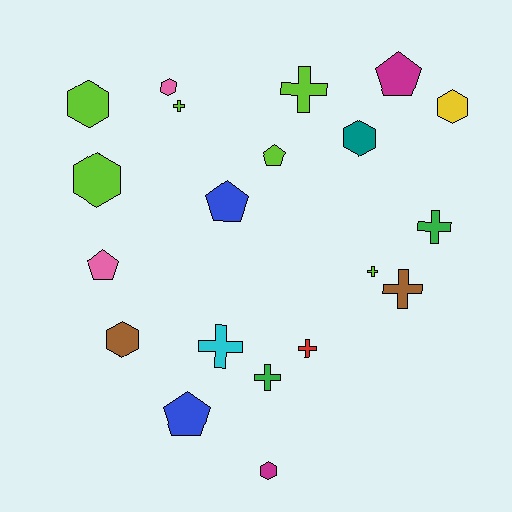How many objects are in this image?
There are 20 objects.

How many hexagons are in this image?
There are 7 hexagons.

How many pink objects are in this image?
There are 2 pink objects.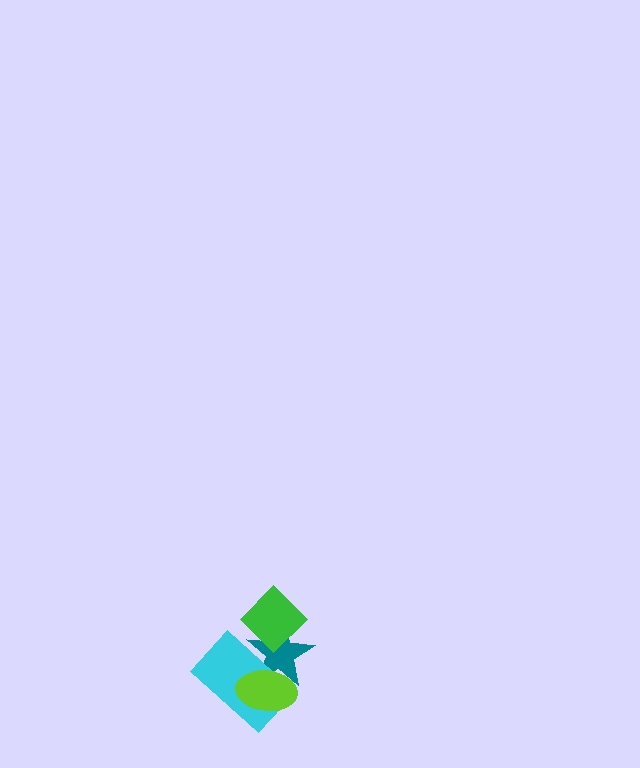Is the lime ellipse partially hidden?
No, no other shape covers it.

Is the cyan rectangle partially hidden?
Yes, it is partially covered by another shape.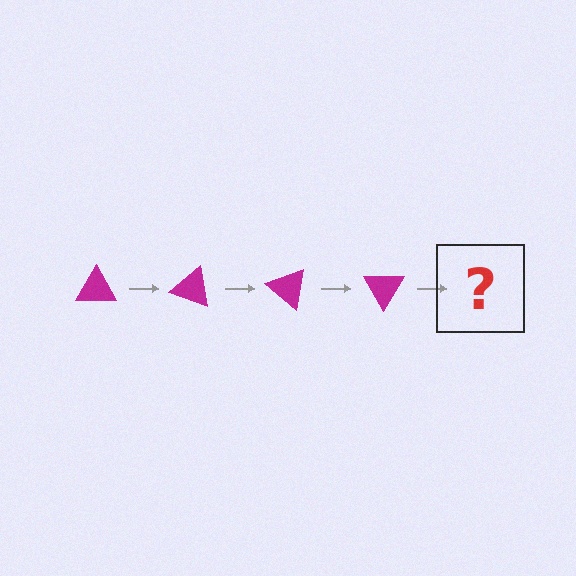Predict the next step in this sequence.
The next step is a magenta triangle rotated 80 degrees.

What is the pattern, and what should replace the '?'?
The pattern is that the triangle rotates 20 degrees each step. The '?' should be a magenta triangle rotated 80 degrees.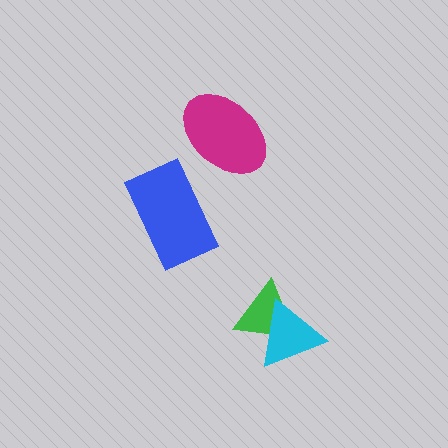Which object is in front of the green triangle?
The cyan triangle is in front of the green triangle.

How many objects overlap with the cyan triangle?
1 object overlaps with the cyan triangle.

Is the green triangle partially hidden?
Yes, it is partially covered by another shape.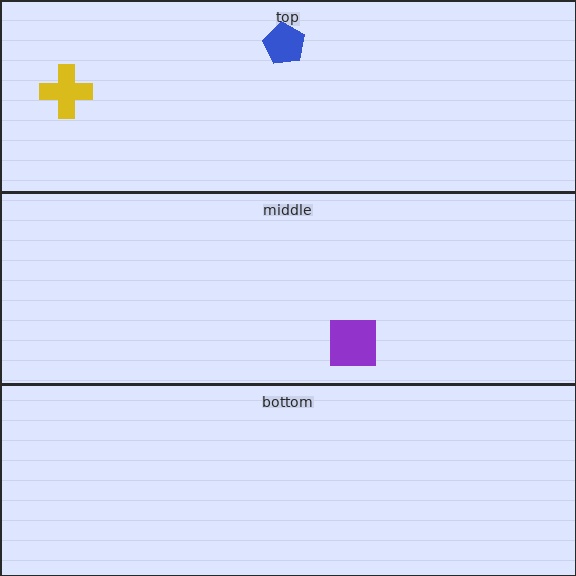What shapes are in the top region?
The blue pentagon, the yellow cross.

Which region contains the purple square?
The middle region.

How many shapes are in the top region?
2.